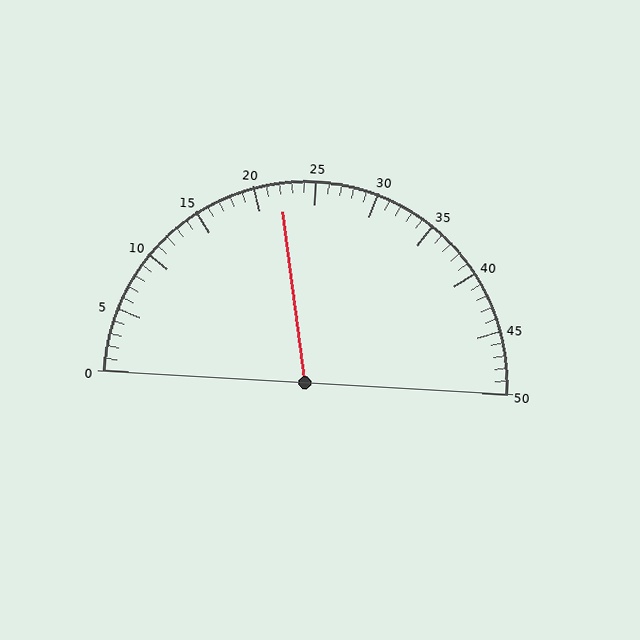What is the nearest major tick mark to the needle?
The nearest major tick mark is 20.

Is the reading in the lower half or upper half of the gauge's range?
The reading is in the lower half of the range (0 to 50).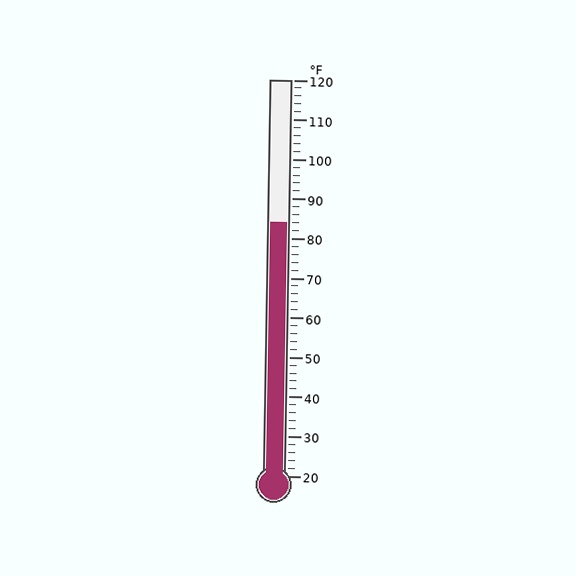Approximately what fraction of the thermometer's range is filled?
The thermometer is filled to approximately 65% of its range.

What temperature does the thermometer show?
The thermometer shows approximately 84°F.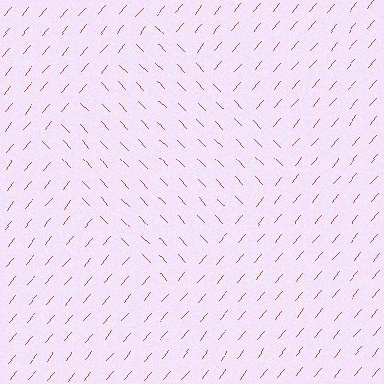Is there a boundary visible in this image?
Yes, there is a texture boundary formed by a change in line orientation.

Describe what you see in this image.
The image is filled with small brown line segments. A diamond region in the image has lines oriented differently from the surrounding lines, creating a visible texture boundary.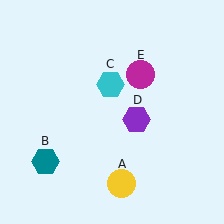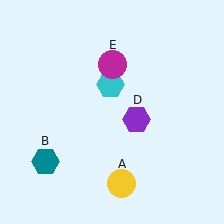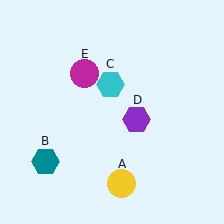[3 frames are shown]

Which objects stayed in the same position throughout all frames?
Yellow circle (object A) and teal hexagon (object B) and cyan hexagon (object C) and purple hexagon (object D) remained stationary.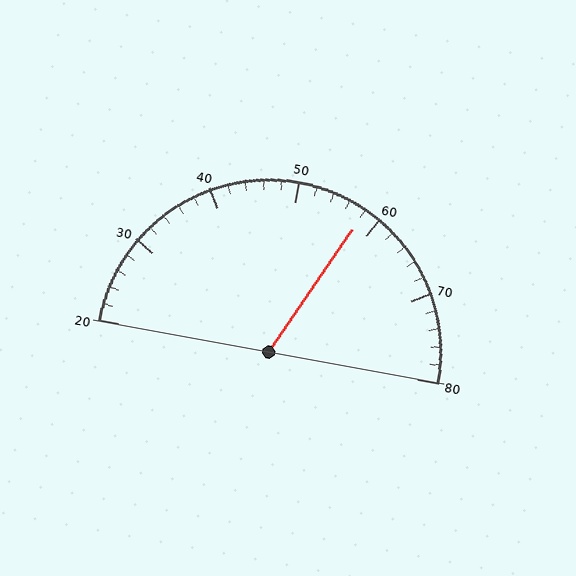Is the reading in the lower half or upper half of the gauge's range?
The reading is in the upper half of the range (20 to 80).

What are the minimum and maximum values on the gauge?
The gauge ranges from 20 to 80.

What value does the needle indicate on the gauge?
The needle indicates approximately 58.